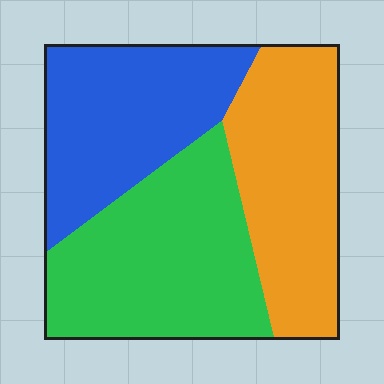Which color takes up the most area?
Green, at roughly 40%.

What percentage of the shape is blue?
Blue takes up about one third (1/3) of the shape.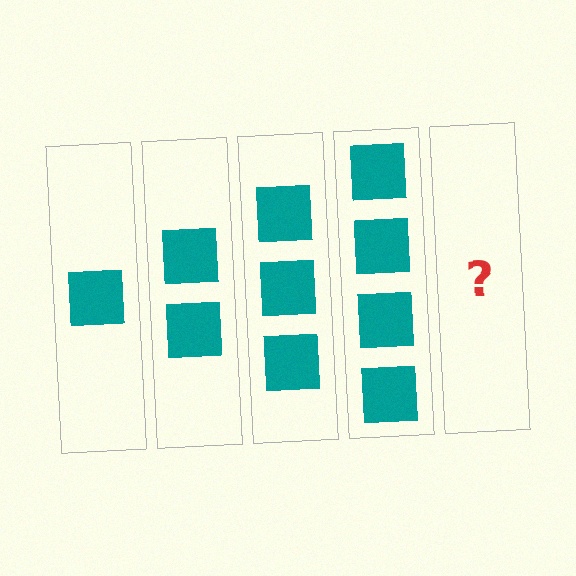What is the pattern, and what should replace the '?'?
The pattern is that each step adds one more square. The '?' should be 5 squares.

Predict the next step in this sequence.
The next step is 5 squares.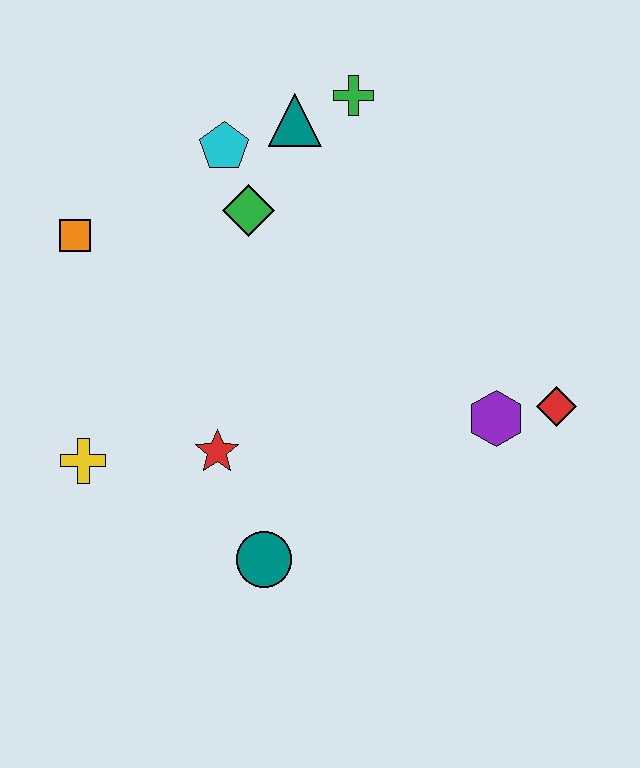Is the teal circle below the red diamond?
Yes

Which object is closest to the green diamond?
The cyan pentagon is closest to the green diamond.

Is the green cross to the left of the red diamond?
Yes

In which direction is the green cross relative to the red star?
The green cross is above the red star.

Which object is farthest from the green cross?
The teal circle is farthest from the green cross.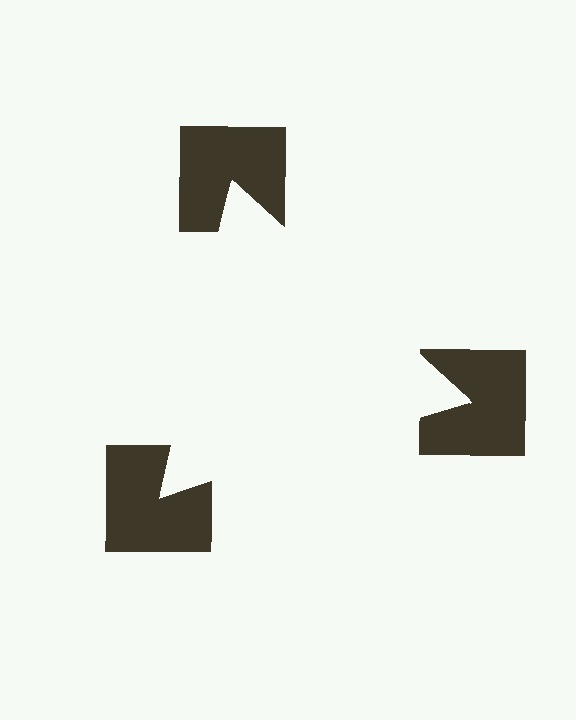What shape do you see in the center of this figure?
An illusory triangle — its edges are inferred from the aligned wedge cuts in the notched squares, not physically drawn.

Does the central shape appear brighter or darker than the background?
It typically appears slightly brighter than the background, even though no actual brightness change is drawn.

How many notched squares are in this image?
There are 3 — one at each vertex of the illusory triangle.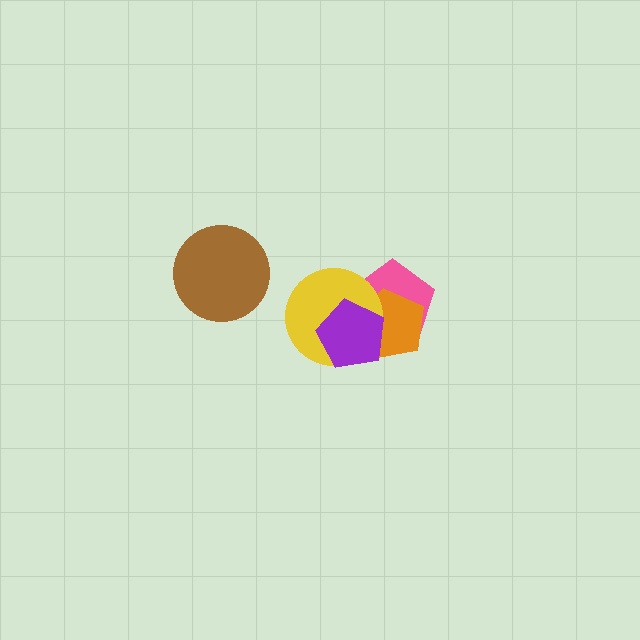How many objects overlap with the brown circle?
0 objects overlap with the brown circle.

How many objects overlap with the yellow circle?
3 objects overlap with the yellow circle.